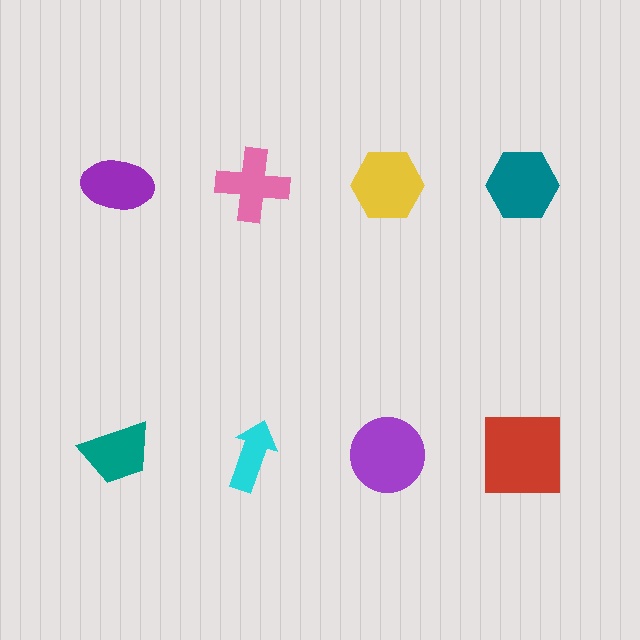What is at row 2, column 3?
A purple circle.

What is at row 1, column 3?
A yellow hexagon.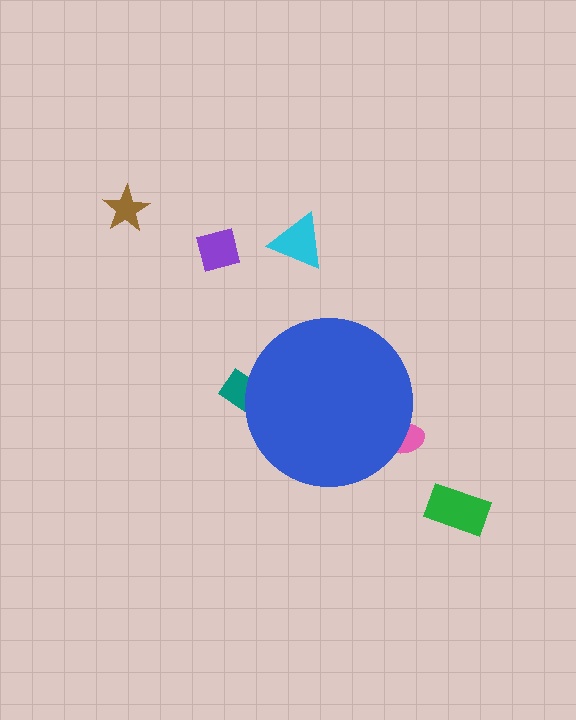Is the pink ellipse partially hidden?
Yes, the pink ellipse is partially hidden behind the blue circle.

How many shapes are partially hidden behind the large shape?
2 shapes are partially hidden.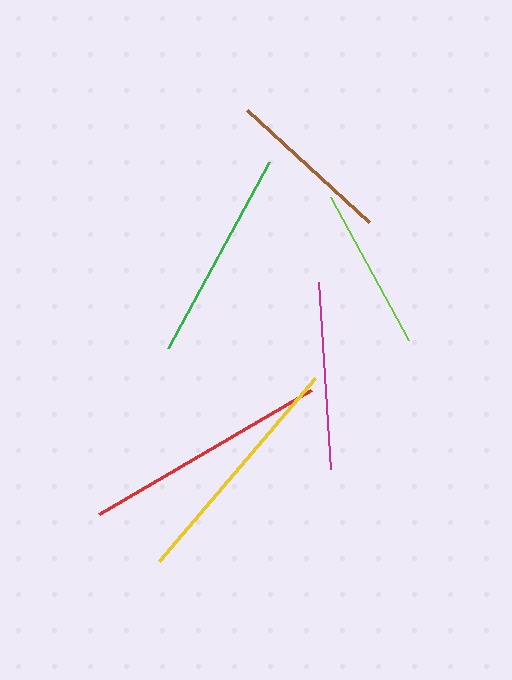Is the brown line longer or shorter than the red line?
The red line is longer than the brown line.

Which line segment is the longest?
The red line is the longest at approximately 246 pixels.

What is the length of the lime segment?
The lime segment is approximately 163 pixels long.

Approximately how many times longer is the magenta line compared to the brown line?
The magenta line is approximately 1.1 times the length of the brown line.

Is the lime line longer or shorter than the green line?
The green line is longer than the lime line.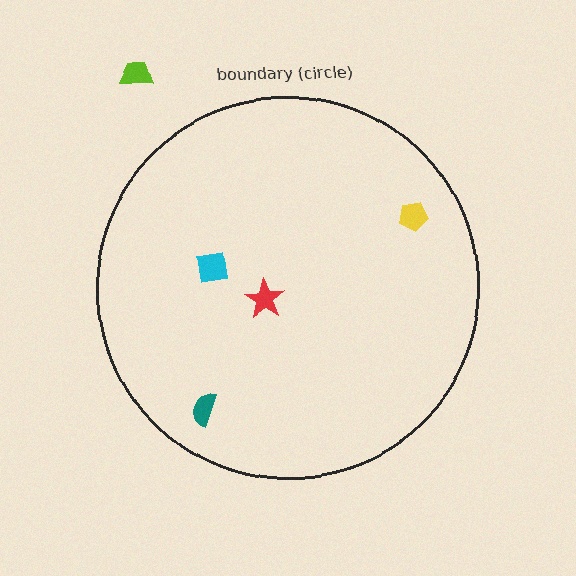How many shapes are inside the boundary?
4 inside, 1 outside.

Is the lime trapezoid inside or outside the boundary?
Outside.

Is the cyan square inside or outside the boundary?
Inside.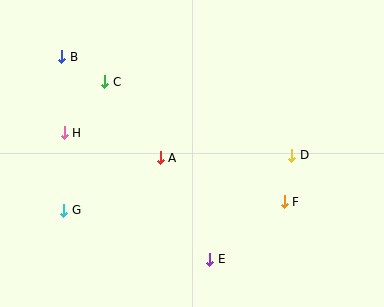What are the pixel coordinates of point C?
Point C is at (105, 82).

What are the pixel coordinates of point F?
Point F is at (284, 202).